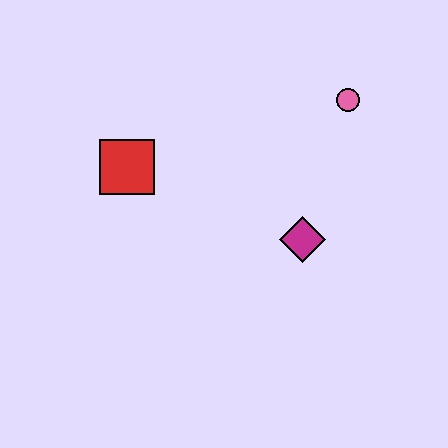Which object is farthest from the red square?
The pink circle is farthest from the red square.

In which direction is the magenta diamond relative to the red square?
The magenta diamond is to the right of the red square.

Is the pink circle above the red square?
Yes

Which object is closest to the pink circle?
The magenta diamond is closest to the pink circle.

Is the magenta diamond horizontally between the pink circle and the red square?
Yes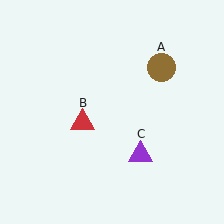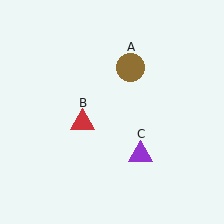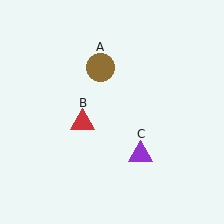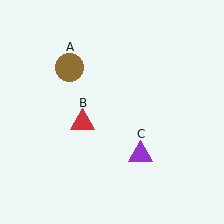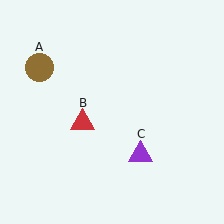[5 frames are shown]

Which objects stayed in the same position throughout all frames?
Red triangle (object B) and purple triangle (object C) remained stationary.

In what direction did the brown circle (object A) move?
The brown circle (object A) moved left.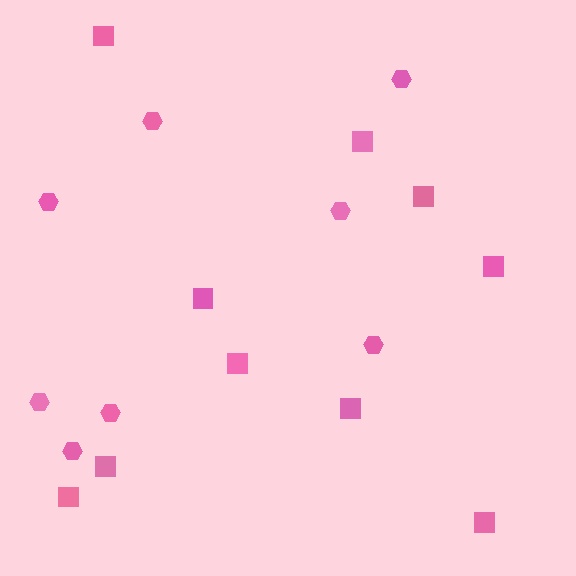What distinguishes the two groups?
There are 2 groups: one group of squares (10) and one group of hexagons (8).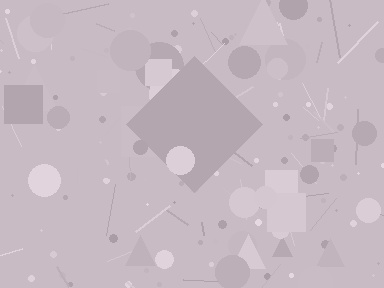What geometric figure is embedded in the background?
A diamond is embedded in the background.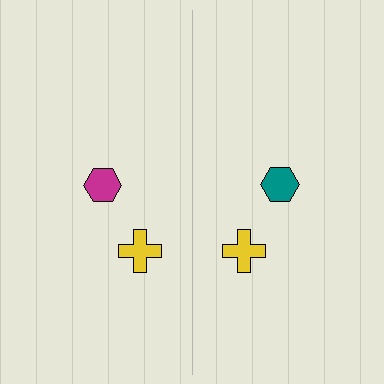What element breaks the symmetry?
The teal hexagon on the right side breaks the symmetry — its mirror counterpart is magenta.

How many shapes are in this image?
There are 4 shapes in this image.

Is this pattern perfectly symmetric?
No, the pattern is not perfectly symmetric. The teal hexagon on the right side breaks the symmetry — its mirror counterpart is magenta.